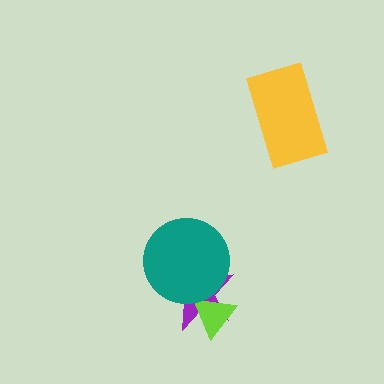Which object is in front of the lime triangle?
The teal circle is in front of the lime triangle.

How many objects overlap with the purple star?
2 objects overlap with the purple star.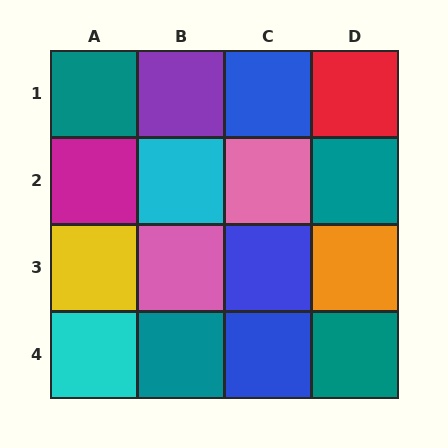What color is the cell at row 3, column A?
Yellow.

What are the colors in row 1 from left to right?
Teal, purple, blue, red.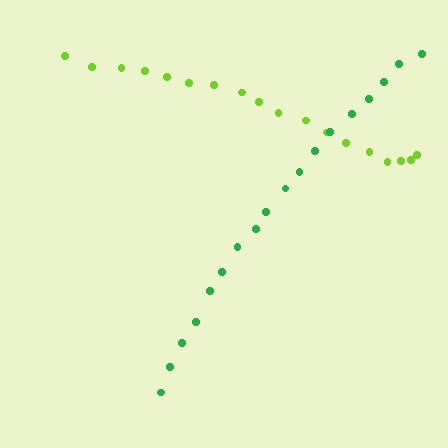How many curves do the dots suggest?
There are 2 distinct paths.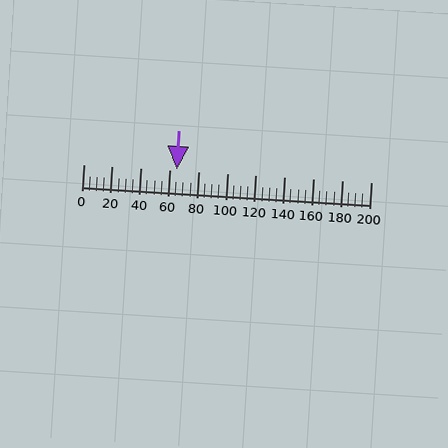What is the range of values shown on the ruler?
The ruler shows values from 0 to 200.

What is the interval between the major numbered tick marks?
The major tick marks are spaced 20 units apart.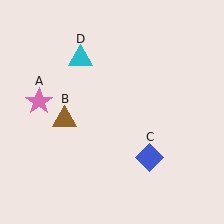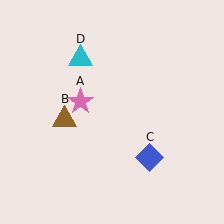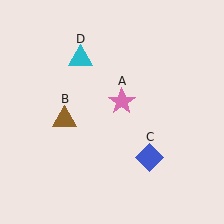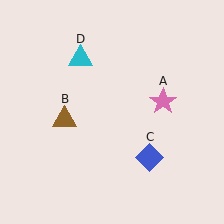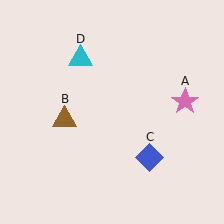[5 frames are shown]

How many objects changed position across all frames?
1 object changed position: pink star (object A).